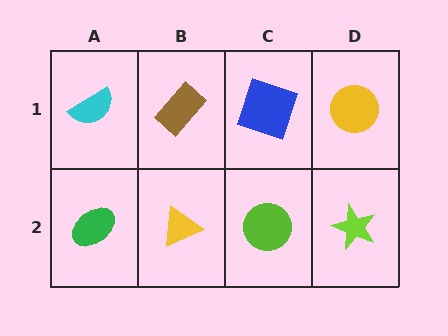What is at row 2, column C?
A lime circle.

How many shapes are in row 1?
4 shapes.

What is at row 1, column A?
A cyan semicircle.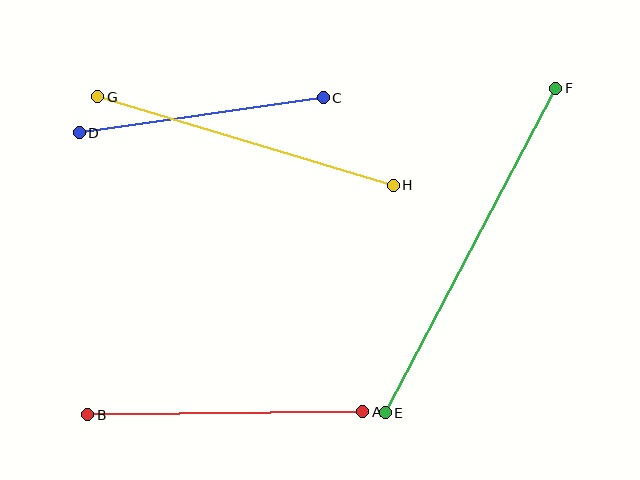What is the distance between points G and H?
The distance is approximately 309 pixels.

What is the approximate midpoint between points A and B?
The midpoint is at approximately (225, 413) pixels.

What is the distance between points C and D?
The distance is approximately 247 pixels.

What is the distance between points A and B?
The distance is approximately 275 pixels.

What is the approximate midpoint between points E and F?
The midpoint is at approximately (470, 251) pixels.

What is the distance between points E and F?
The distance is approximately 367 pixels.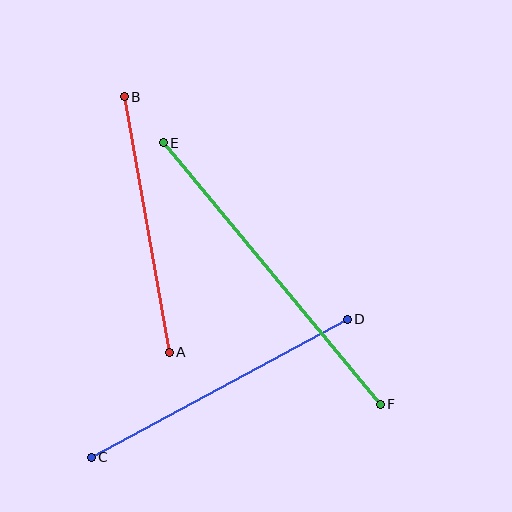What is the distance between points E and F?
The distance is approximately 340 pixels.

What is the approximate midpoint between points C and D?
The midpoint is at approximately (219, 388) pixels.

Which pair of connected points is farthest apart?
Points E and F are farthest apart.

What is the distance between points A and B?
The distance is approximately 259 pixels.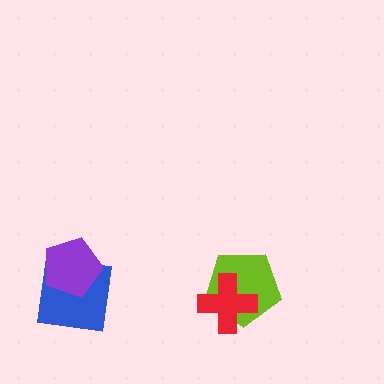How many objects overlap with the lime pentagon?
1 object overlaps with the lime pentagon.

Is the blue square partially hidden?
Yes, it is partially covered by another shape.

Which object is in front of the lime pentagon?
The red cross is in front of the lime pentagon.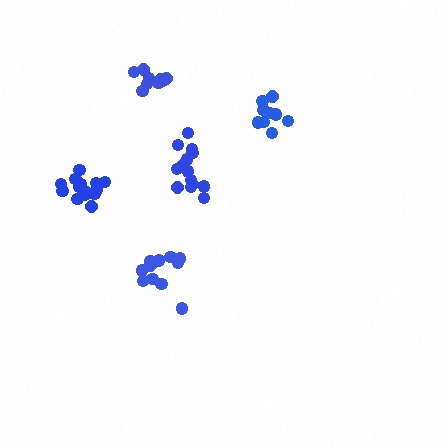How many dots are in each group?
Group 1: 11 dots, Group 2: 9 dots, Group 3: 15 dots, Group 4: 9 dots, Group 5: 15 dots (59 total).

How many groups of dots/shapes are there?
There are 5 groups.